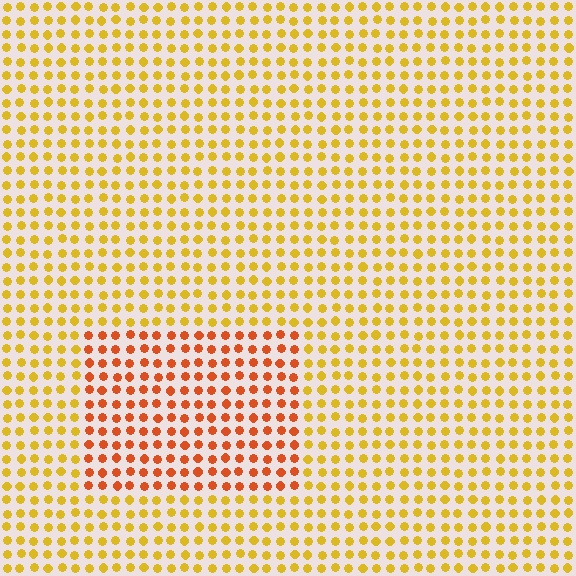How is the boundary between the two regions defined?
The boundary is defined purely by a slight shift in hue (about 34 degrees). Spacing, size, and orientation are identical on both sides.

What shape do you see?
I see a rectangle.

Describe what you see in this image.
The image is filled with small yellow elements in a uniform arrangement. A rectangle-shaped region is visible where the elements are tinted to a slightly different hue, forming a subtle color boundary.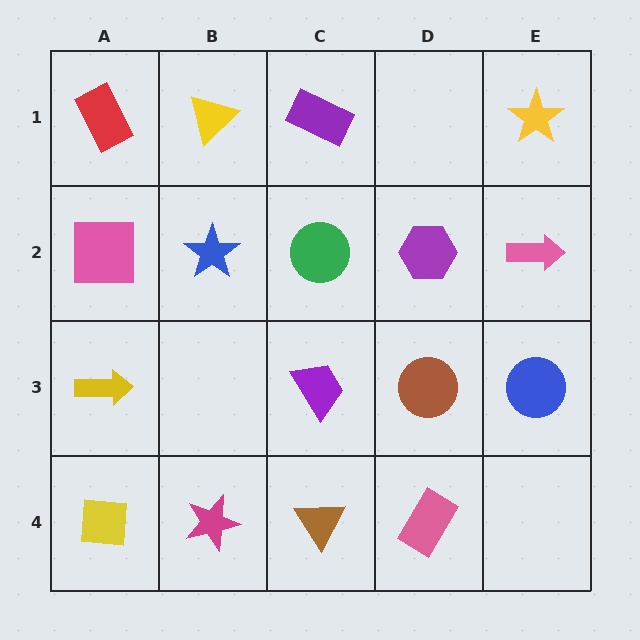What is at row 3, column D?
A brown circle.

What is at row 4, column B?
A magenta star.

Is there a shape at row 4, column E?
No, that cell is empty.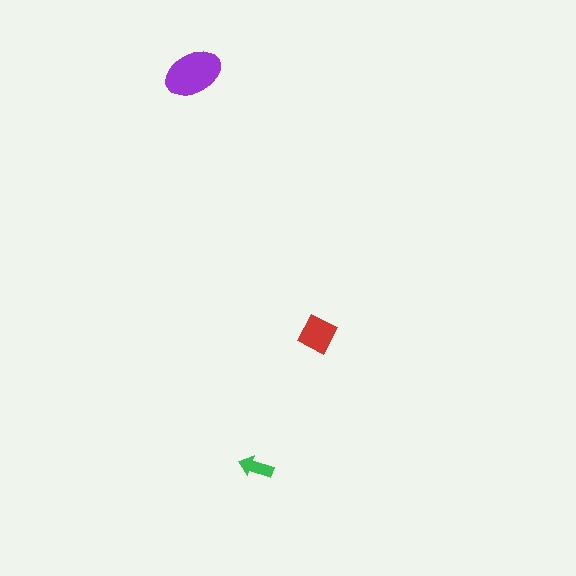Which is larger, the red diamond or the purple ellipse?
The purple ellipse.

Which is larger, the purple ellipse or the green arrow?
The purple ellipse.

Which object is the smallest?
The green arrow.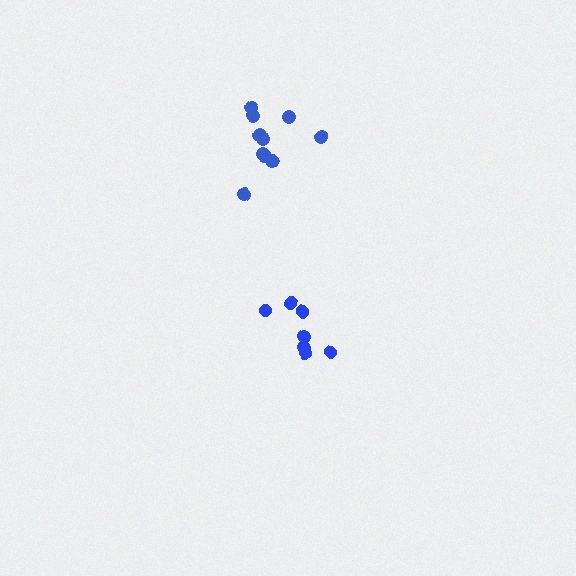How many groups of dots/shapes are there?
There are 2 groups.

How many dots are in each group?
Group 1: 10 dots, Group 2: 7 dots (17 total).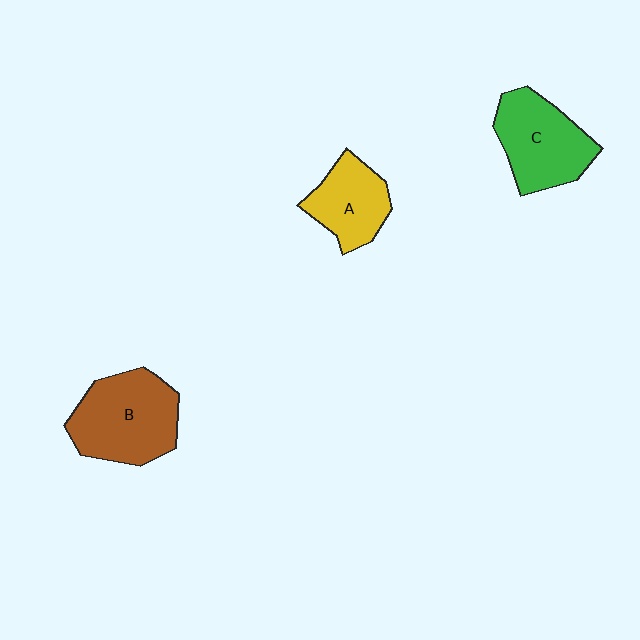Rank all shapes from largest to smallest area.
From largest to smallest: B (brown), C (green), A (yellow).